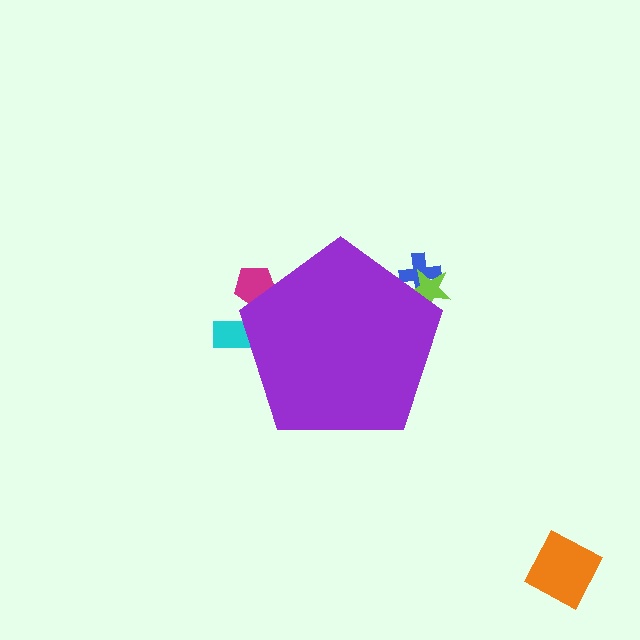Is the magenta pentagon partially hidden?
Yes, the magenta pentagon is partially hidden behind the purple pentagon.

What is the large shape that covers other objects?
A purple pentagon.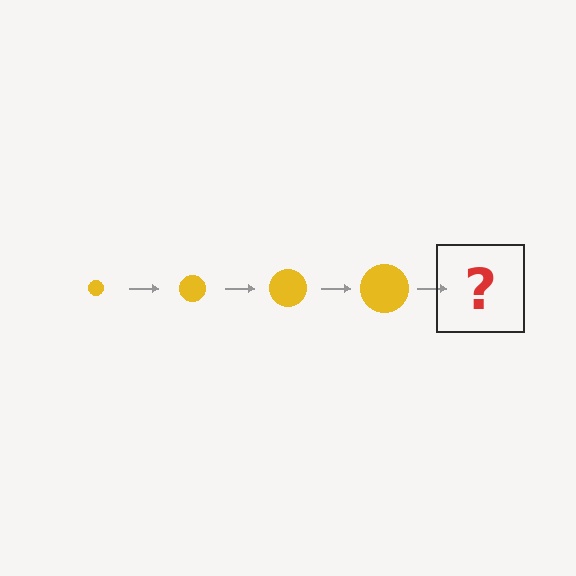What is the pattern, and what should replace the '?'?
The pattern is that the circle gets progressively larger each step. The '?' should be a yellow circle, larger than the previous one.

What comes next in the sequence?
The next element should be a yellow circle, larger than the previous one.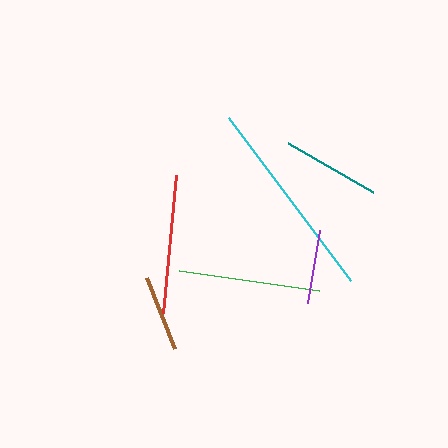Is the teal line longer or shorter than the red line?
The red line is longer than the teal line.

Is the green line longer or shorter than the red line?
The green line is longer than the red line.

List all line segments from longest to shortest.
From longest to shortest: cyan, green, red, teal, brown, purple.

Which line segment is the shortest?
The purple line is the shortest at approximately 74 pixels.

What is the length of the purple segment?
The purple segment is approximately 74 pixels long.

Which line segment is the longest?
The cyan line is the longest at approximately 204 pixels.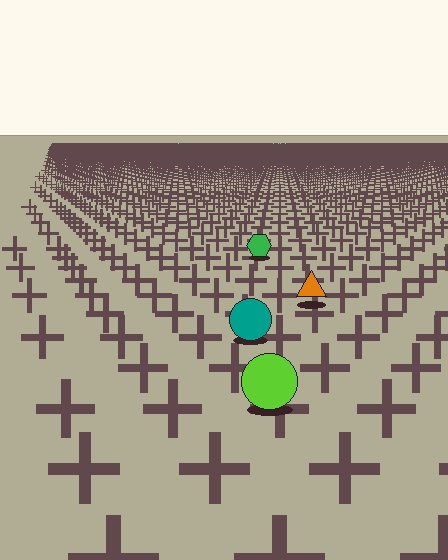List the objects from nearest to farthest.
From nearest to farthest: the lime circle, the teal circle, the orange triangle, the green hexagon.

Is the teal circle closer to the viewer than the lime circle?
No. The lime circle is closer — you can tell from the texture gradient: the ground texture is coarser near it.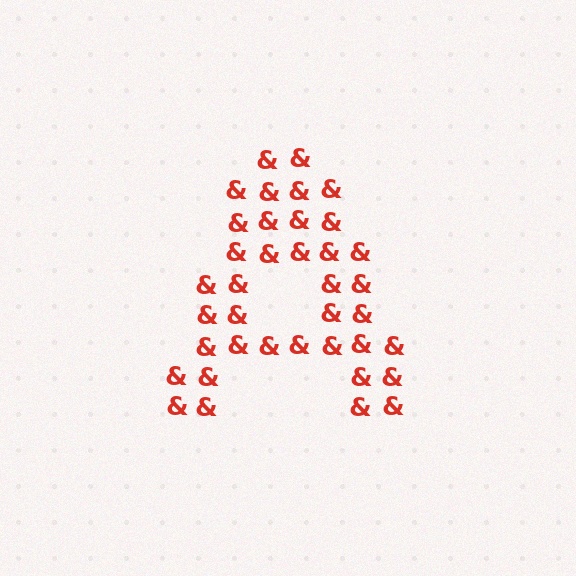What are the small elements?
The small elements are ampersands.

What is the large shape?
The large shape is the letter A.